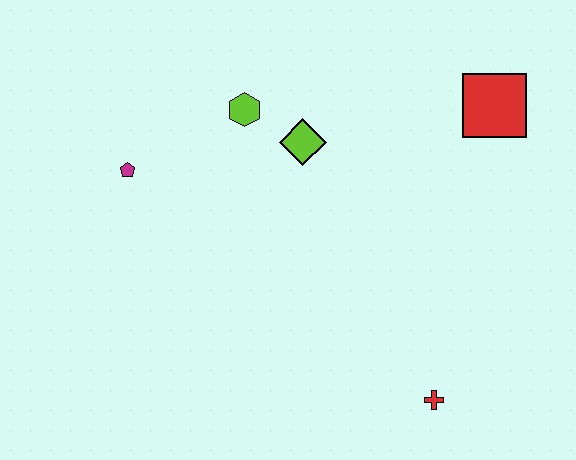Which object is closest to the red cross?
The lime diamond is closest to the red cross.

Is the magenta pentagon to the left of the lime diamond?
Yes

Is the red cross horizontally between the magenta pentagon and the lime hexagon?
No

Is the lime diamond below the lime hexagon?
Yes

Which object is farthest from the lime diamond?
The red cross is farthest from the lime diamond.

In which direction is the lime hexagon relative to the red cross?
The lime hexagon is above the red cross.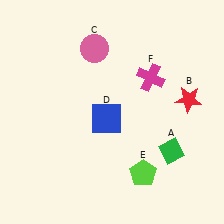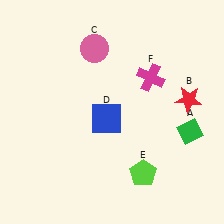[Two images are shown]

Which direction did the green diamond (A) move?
The green diamond (A) moved up.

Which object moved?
The green diamond (A) moved up.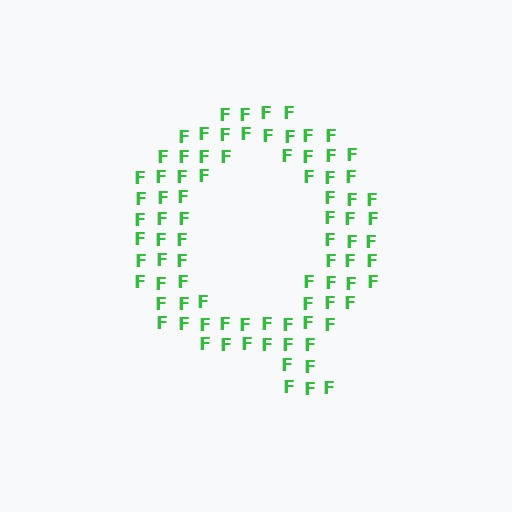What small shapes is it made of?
It is made of small letter F's.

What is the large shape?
The large shape is the letter Q.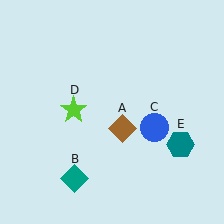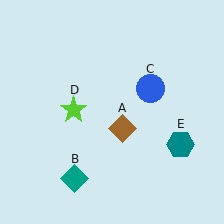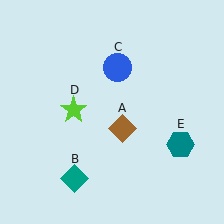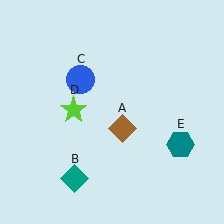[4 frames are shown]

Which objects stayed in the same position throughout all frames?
Brown diamond (object A) and teal diamond (object B) and lime star (object D) and teal hexagon (object E) remained stationary.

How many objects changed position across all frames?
1 object changed position: blue circle (object C).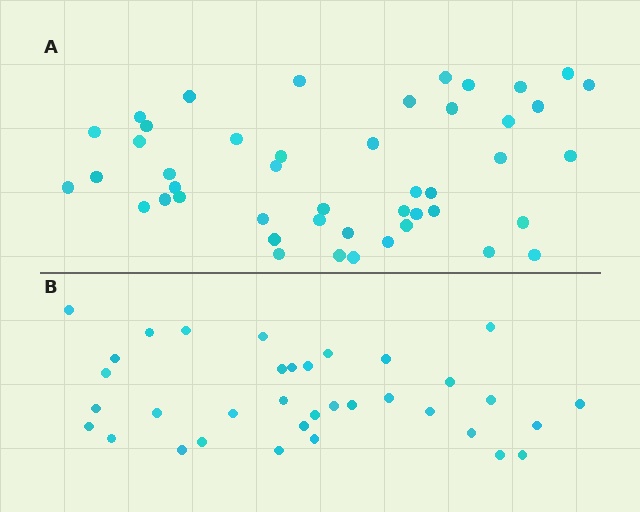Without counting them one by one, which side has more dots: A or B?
Region A (the top region) has more dots.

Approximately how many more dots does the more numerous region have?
Region A has roughly 12 or so more dots than region B.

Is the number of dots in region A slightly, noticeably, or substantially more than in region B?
Region A has noticeably more, but not dramatically so. The ratio is roughly 1.3 to 1.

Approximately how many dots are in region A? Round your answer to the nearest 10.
About 50 dots. (The exact count is 46, which rounds to 50.)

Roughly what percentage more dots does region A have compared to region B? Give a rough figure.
About 30% more.